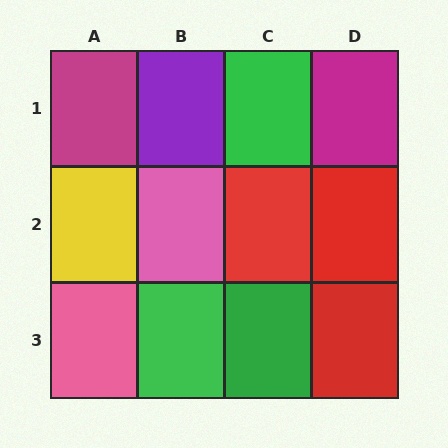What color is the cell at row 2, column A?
Yellow.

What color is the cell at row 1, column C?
Green.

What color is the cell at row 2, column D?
Red.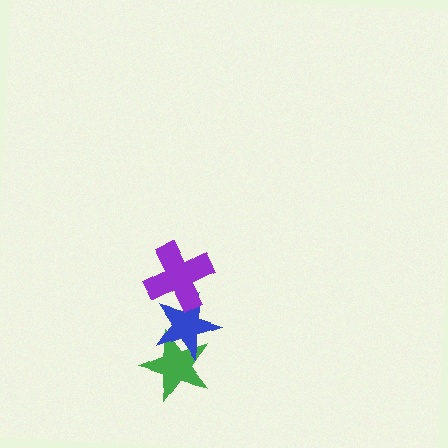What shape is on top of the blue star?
The purple cross is on top of the blue star.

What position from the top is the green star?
The green star is 3rd from the top.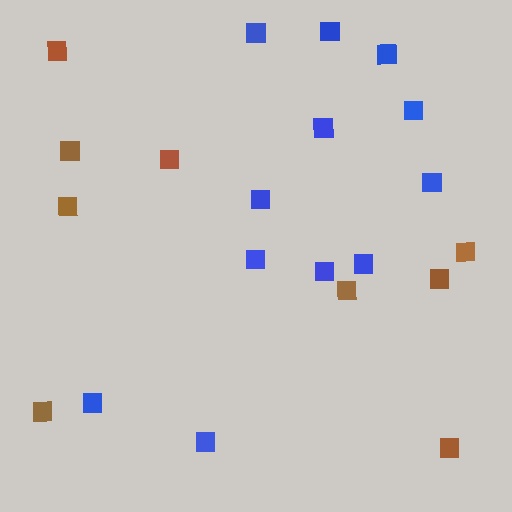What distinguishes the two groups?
There are 2 groups: one group of brown squares (9) and one group of blue squares (12).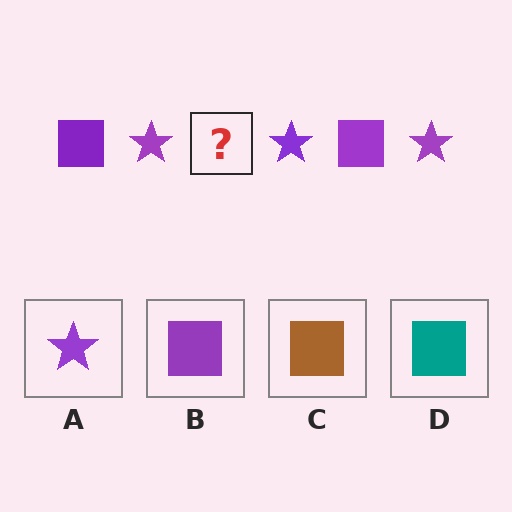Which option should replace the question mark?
Option B.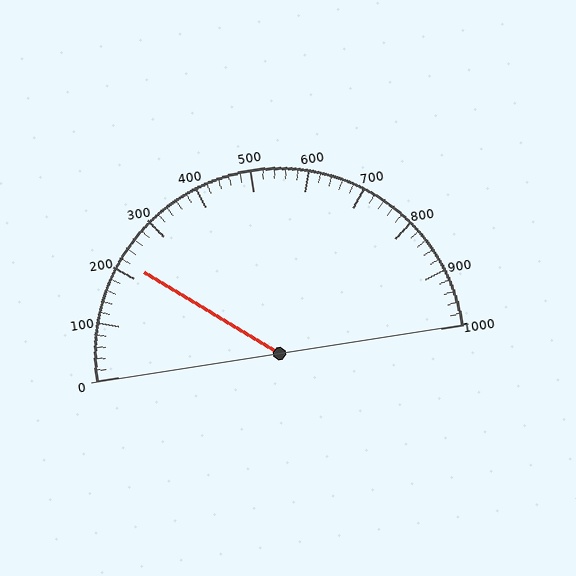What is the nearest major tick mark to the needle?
The nearest major tick mark is 200.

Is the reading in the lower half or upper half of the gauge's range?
The reading is in the lower half of the range (0 to 1000).